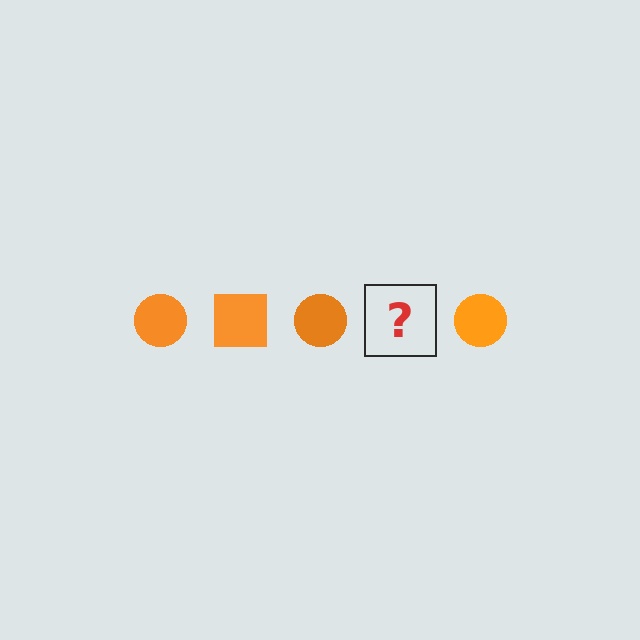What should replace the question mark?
The question mark should be replaced with an orange square.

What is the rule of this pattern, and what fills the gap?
The rule is that the pattern cycles through circle, square shapes in orange. The gap should be filled with an orange square.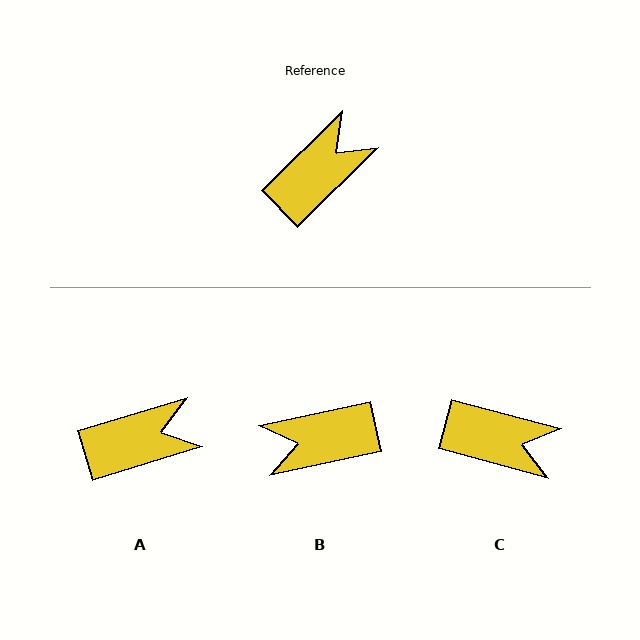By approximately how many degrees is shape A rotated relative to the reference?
Approximately 27 degrees clockwise.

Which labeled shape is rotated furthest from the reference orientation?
B, about 148 degrees away.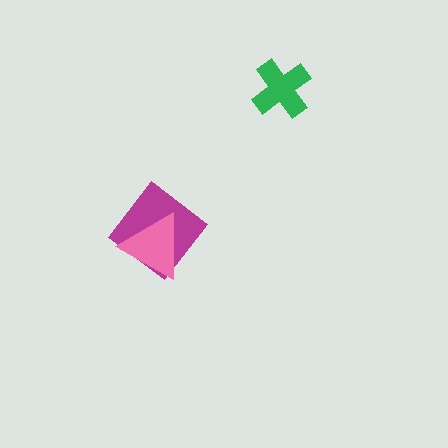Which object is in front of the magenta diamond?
The pink triangle is in front of the magenta diamond.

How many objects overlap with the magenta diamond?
1 object overlaps with the magenta diamond.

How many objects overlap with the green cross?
0 objects overlap with the green cross.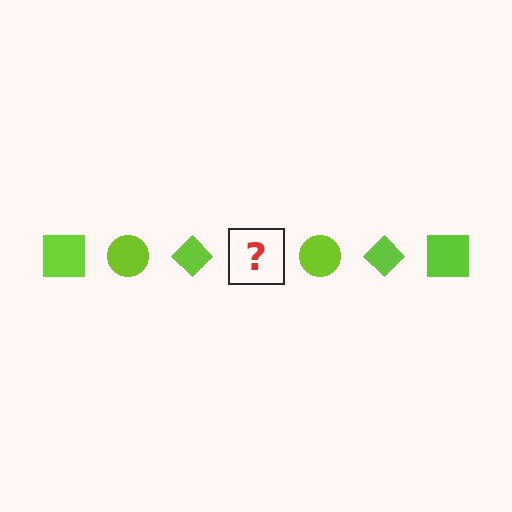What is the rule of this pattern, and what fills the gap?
The rule is that the pattern cycles through square, circle, diamond shapes in lime. The gap should be filled with a lime square.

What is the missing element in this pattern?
The missing element is a lime square.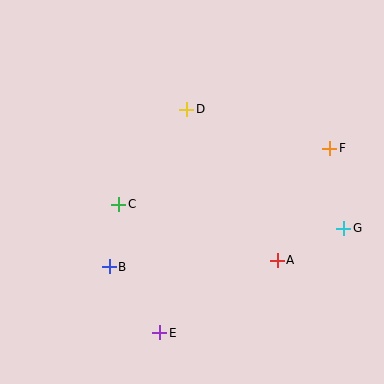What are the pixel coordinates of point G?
Point G is at (344, 228).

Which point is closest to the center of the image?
Point C at (119, 204) is closest to the center.